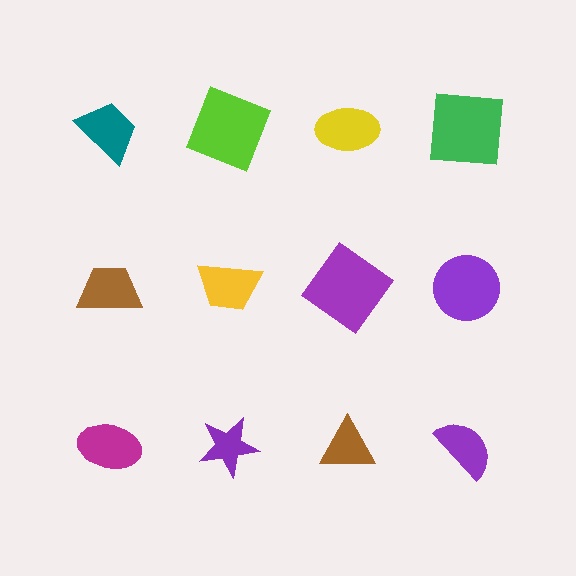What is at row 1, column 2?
A lime square.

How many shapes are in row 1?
4 shapes.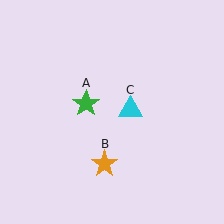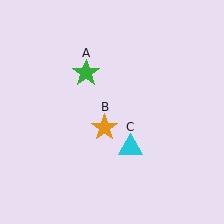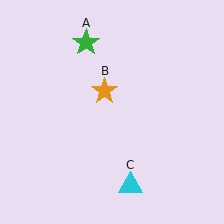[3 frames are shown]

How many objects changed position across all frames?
3 objects changed position: green star (object A), orange star (object B), cyan triangle (object C).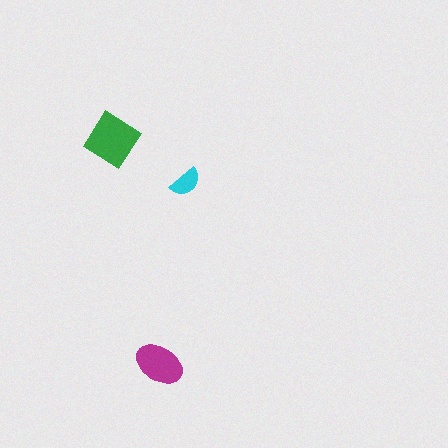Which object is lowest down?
The magenta ellipse is bottommost.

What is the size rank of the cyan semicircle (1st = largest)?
3rd.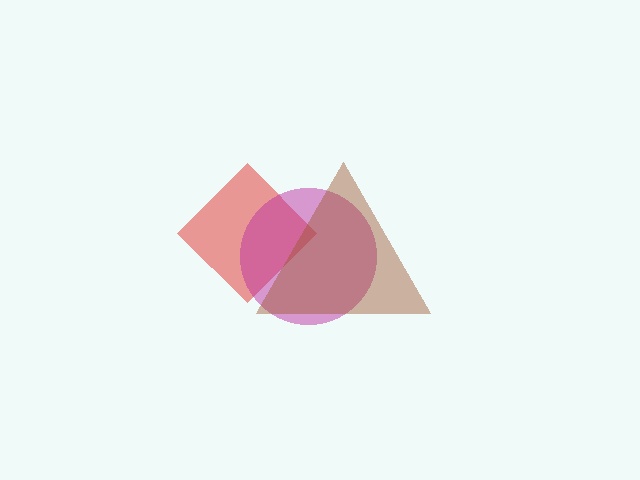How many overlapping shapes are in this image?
There are 3 overlapping shapes in the image.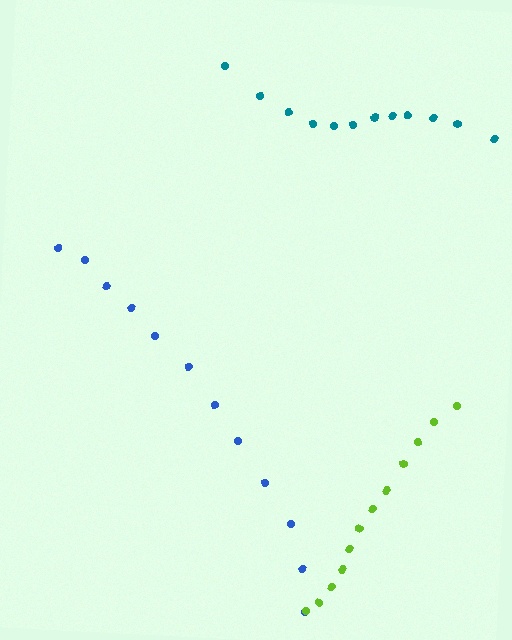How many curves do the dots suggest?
There are 3 distinct paths.